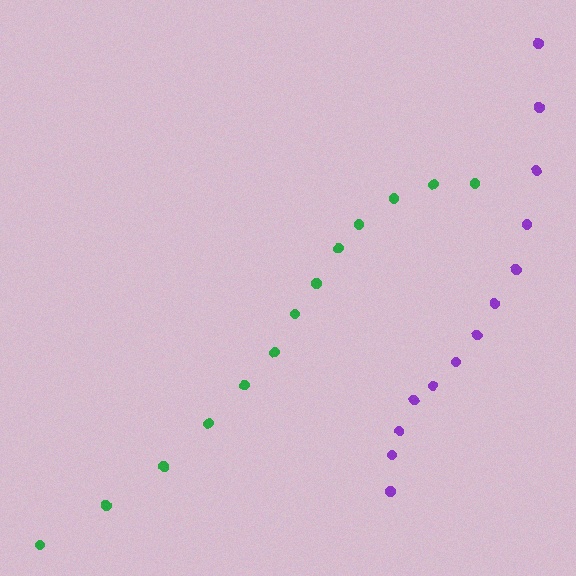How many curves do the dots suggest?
There are 2 distinct paths.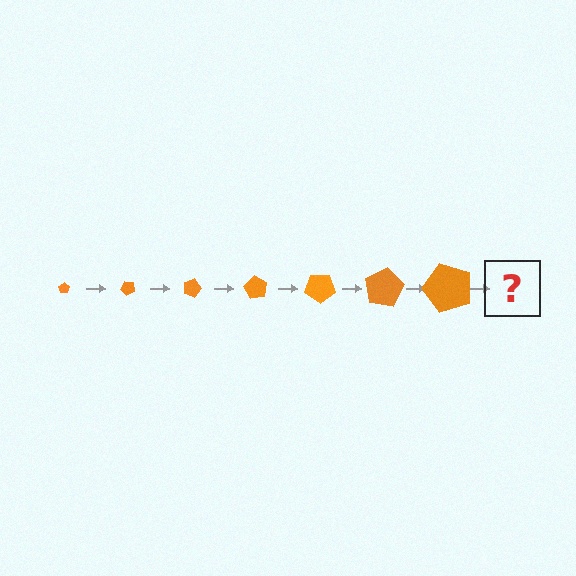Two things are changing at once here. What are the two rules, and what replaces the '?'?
The two rules are that the pentagon grows larger each step and it rotates 45 degrees each step. The '?' should be a pentagon, larger than the previous one and rotated 315 degrees from the start.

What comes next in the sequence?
The next element should be a pentagon, larger than the previous one and rotated 315 degrees from the start.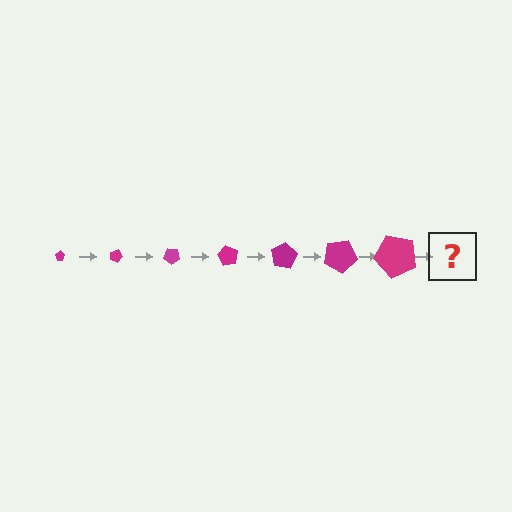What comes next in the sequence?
The next element should be a pentagon, larger than the previous one and rotated 140 degrees from the start.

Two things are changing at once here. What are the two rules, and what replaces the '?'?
The two rules are that the pentagon grows larger each step and it rotates 20 degrees each step. The '?' should be a pentagon, larger than the previous one and rotated 140 degrees from the start.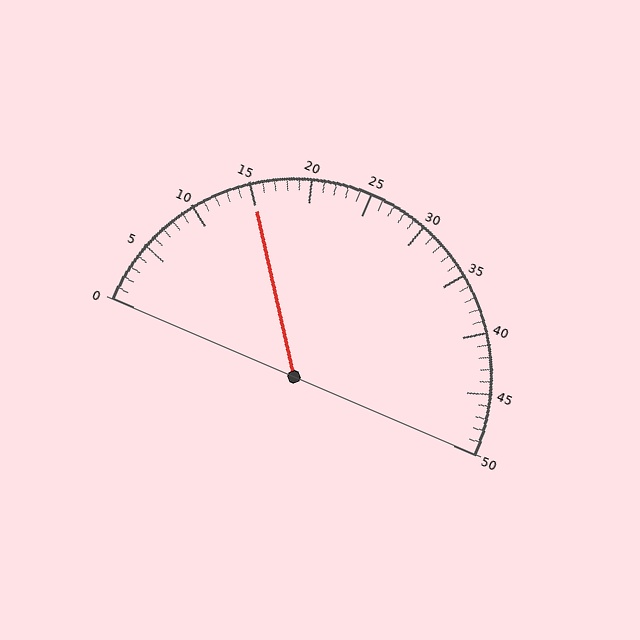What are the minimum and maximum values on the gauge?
The gauge ranges from 0 to 50.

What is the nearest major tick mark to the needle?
The nearest major tick mark is 15.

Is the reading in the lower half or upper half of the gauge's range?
The reading is in the lower half of the range (0 to 50).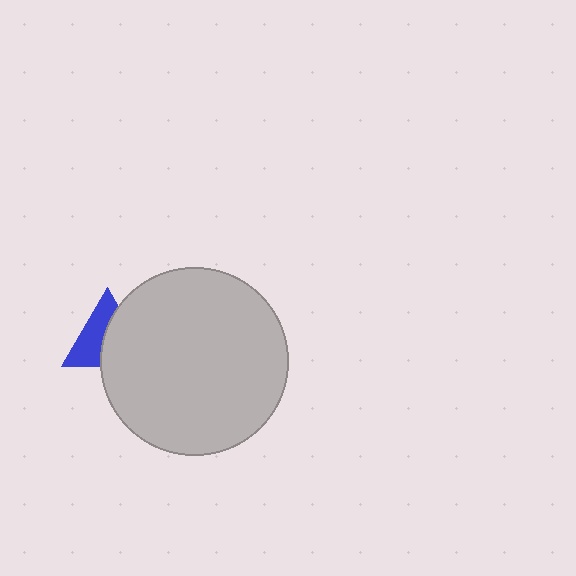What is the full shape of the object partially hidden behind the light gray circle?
The partially hidden object is a blue triangle.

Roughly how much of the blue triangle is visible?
About half of it is visible (roughly 50%).